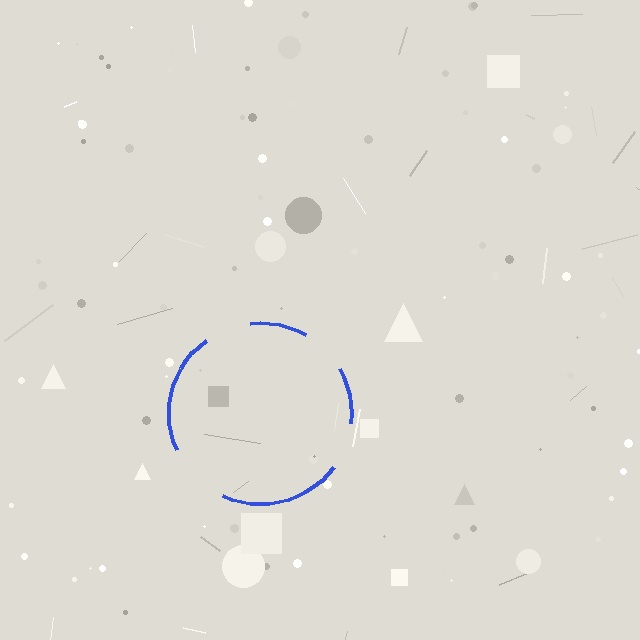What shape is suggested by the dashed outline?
The dashed outline suggests a circle.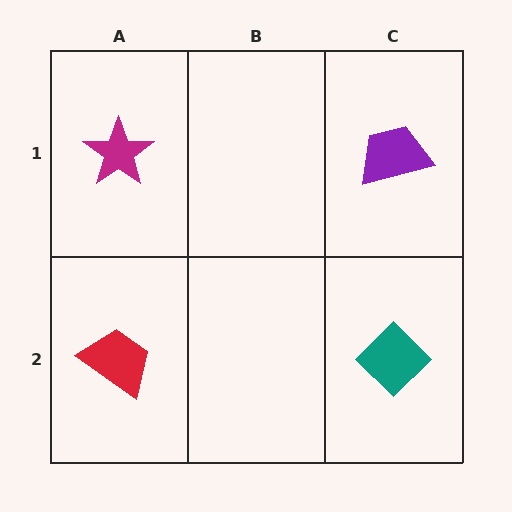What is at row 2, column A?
A red trapezoid.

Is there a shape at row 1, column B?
No, that cell is empty.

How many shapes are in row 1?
2 shapes.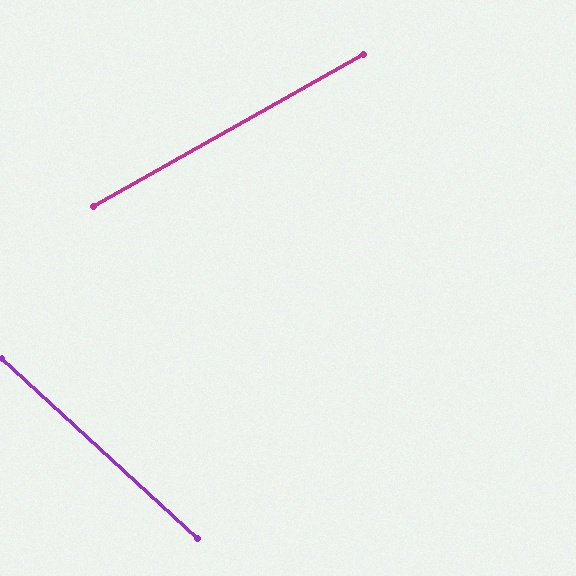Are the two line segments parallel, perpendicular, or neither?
Neither parallel nor perpendicular — they differ by about 72°.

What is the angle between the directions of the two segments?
Approximately 72 degrees.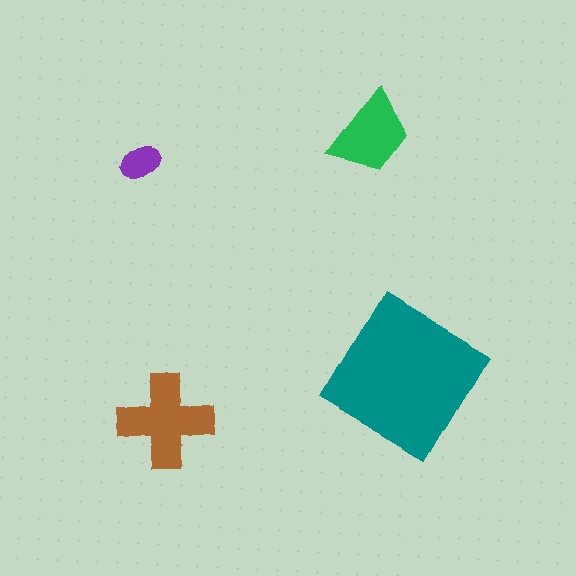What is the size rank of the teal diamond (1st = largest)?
1st.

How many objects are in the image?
There are 4 objects in the image.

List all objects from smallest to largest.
The purple ellipse, the green trapezoid, the brown cross, the teal diamond.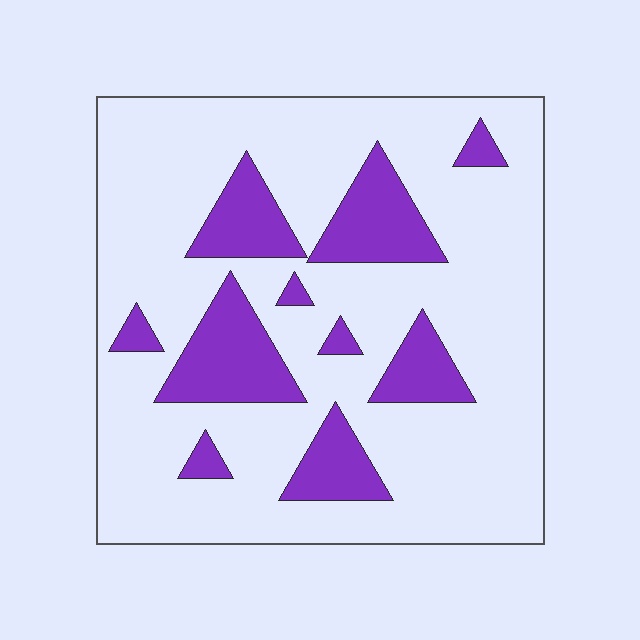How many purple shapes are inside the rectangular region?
10.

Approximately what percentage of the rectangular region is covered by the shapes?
Approximately 20%.